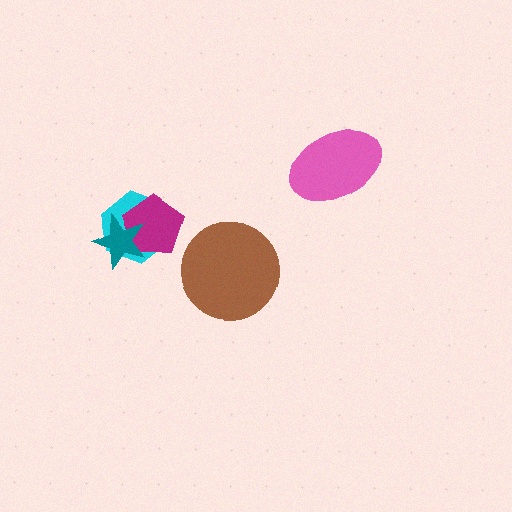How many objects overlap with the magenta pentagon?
2 objects overlap with the magenta pentagon.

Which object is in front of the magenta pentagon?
The teal star is in front of the magenta pentagon.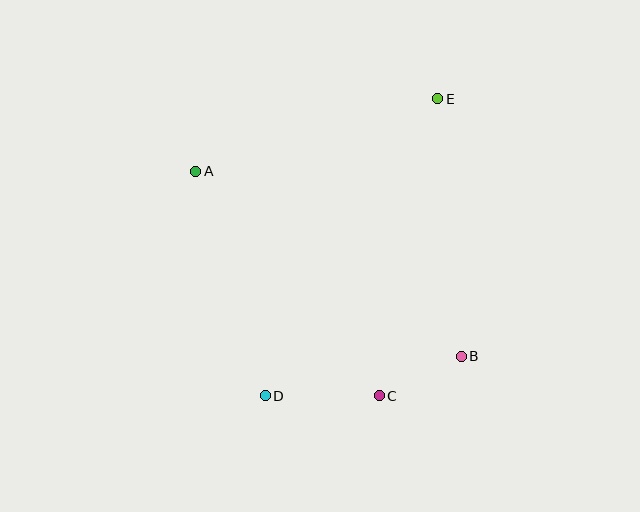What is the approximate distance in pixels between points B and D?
The distance between B and D is approximately 200 pixels.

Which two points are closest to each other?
Points B and C are closest to each other.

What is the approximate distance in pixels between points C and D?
The distance between C and D is approximately 114 pixels.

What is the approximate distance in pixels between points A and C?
The distance between A and C is approximately 290 pixels.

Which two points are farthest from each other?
Points D and E are farthest from each other.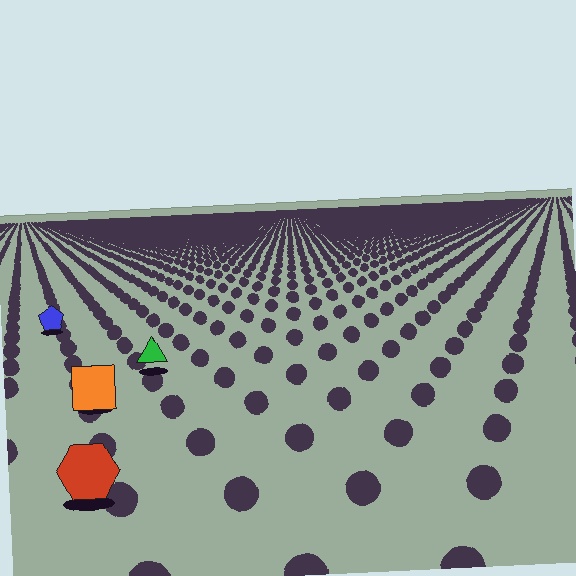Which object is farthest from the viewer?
The blue pentagon is farthest from the viewer. It appears smaller and the ground texture around it is denser.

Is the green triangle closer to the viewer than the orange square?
No. The orange square is closer — you can tell from the texture gradient: the ground texture is coarser near it.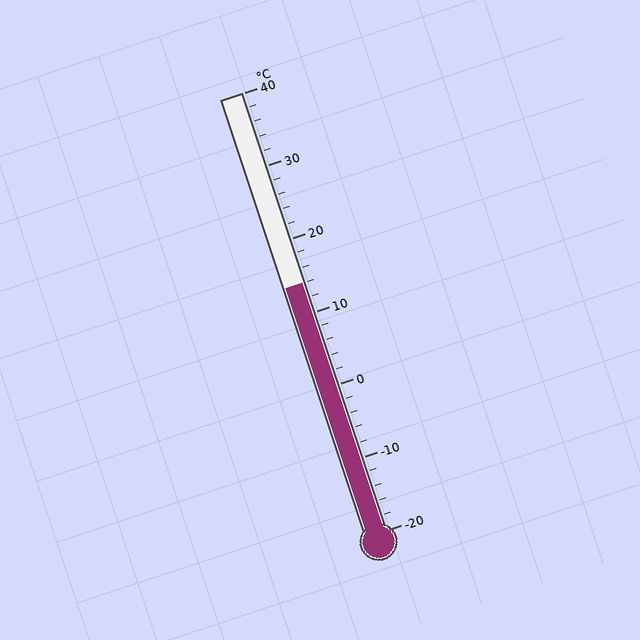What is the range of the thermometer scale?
The thermometer scale ranges from -20°C to 40°C.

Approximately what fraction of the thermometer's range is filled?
The thermometer is filled to approximately 55% of its range.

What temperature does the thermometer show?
The thermometer shows approximately 14°C.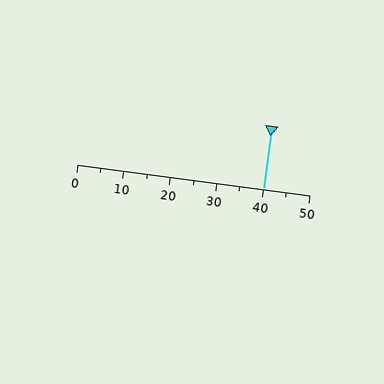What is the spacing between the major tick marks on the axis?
The major ticks are spaced 10 apart.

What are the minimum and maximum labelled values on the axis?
The axis runs from 0 to 50.